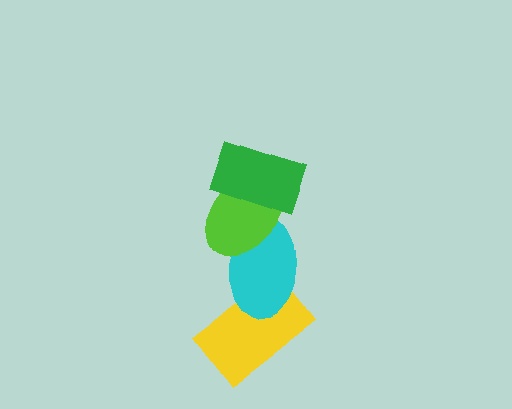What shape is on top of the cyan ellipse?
The lime ellipse is on top of the cyan ellipse.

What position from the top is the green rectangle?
The green rectangle is 1st from the top.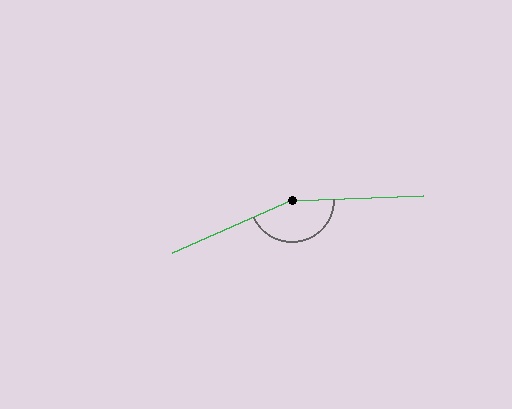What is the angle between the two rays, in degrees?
Approximately 158 degrees.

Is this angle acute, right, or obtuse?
It is obtuse.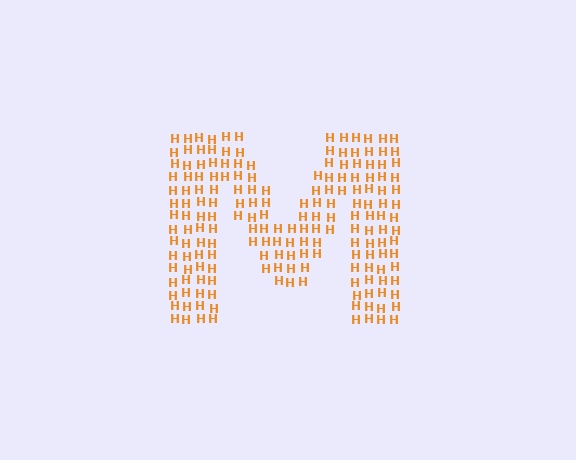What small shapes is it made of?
It is made of small letter H's.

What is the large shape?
The large shape is the letter M.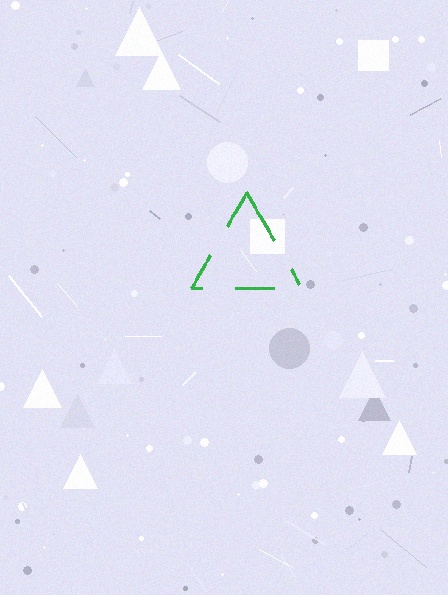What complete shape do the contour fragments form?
The contour fragments form a triangle.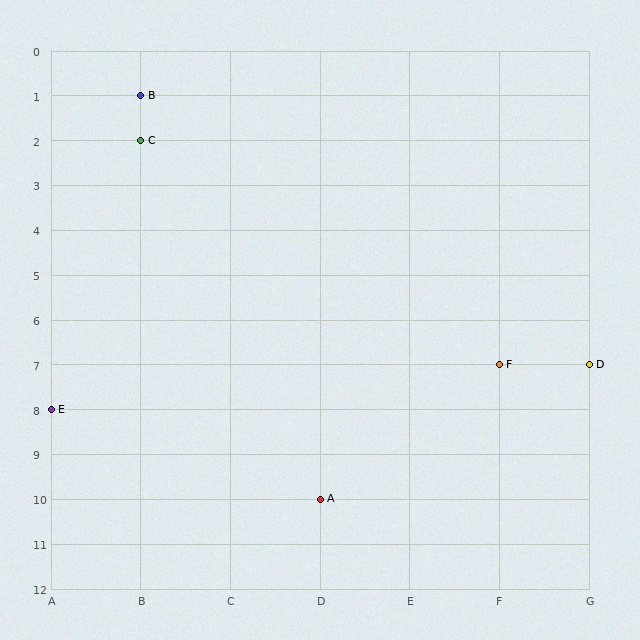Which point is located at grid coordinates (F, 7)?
Point F is at (F, 7).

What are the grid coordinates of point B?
Point B is at grid coordinates (B, 1).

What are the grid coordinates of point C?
Point C is at grid coordinates (B, 2).